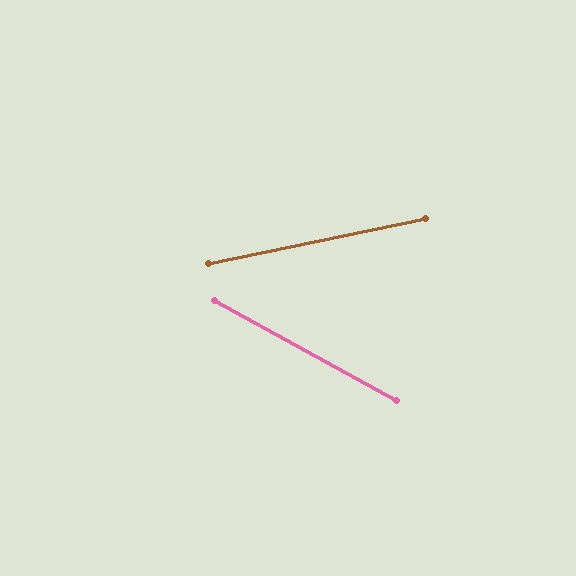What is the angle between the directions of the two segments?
Approximately 41 degrees.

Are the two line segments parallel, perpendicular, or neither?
Neither parallel nor perpendicular — they differ by about 41°.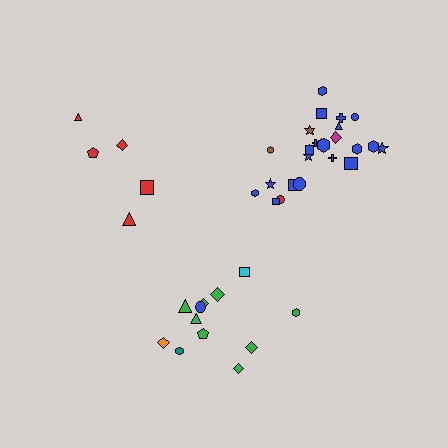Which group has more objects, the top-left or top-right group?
The top-right group.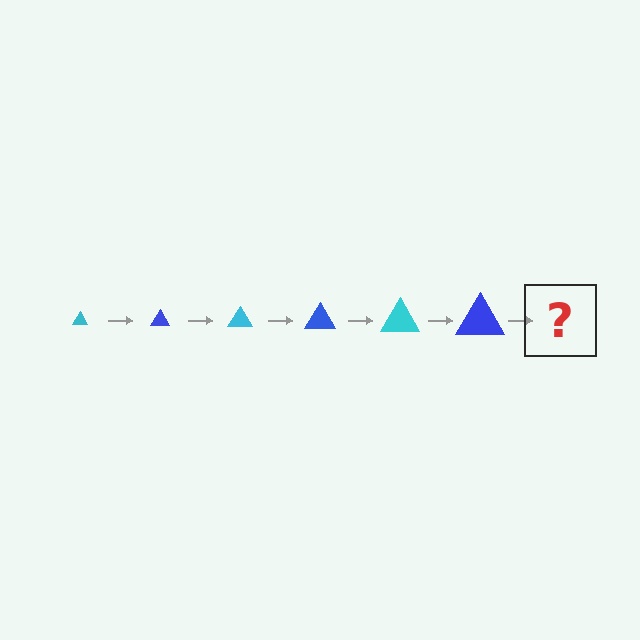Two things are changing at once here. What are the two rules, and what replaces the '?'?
The two rules are that the triangle grows larger each step and the color cycles through cyan and blue. The '?' should be a cyan triangle, larger than the previous one.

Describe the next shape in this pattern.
It should be a cyan triangle, larger than the previous one.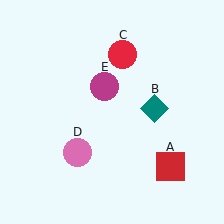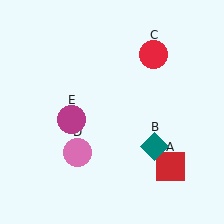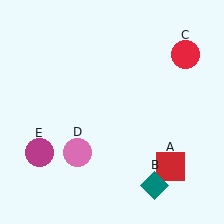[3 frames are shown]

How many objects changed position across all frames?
3 objects changed position: teal diamond (object B), red circle (object C), magenta circle (object E).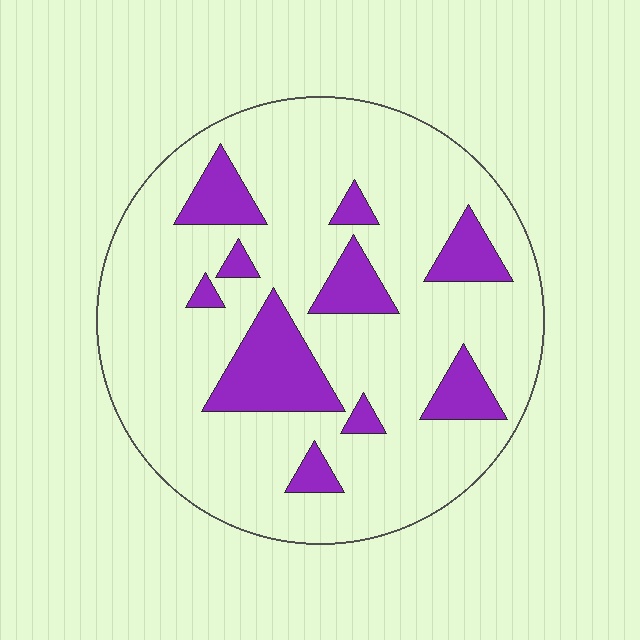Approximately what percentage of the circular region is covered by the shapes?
Approximately 20%.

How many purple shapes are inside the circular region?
10.